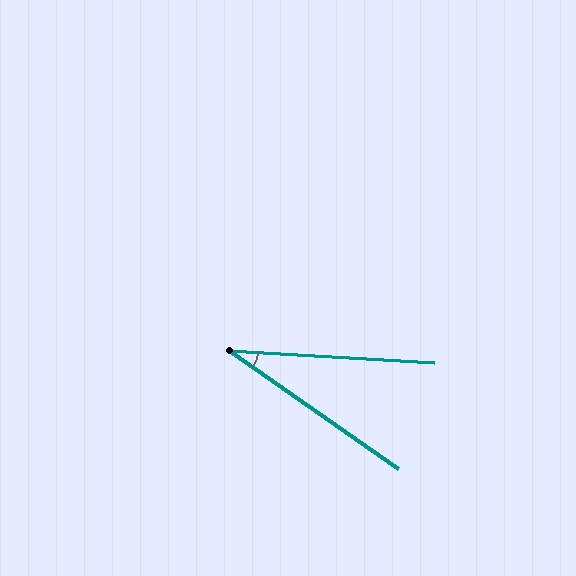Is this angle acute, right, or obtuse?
It is acute.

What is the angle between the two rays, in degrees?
Approximately 32 degrees.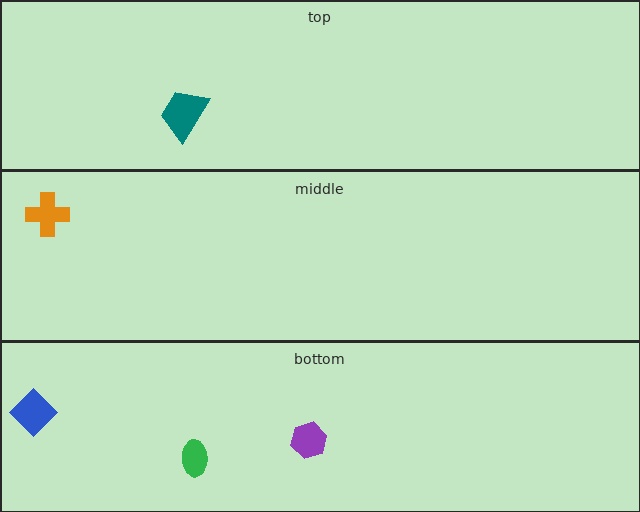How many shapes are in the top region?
1.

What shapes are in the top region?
The teal trapezoid.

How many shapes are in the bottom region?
3.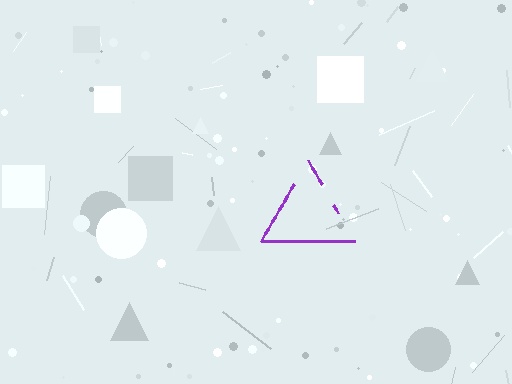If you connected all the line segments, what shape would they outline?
They would outline a triangle.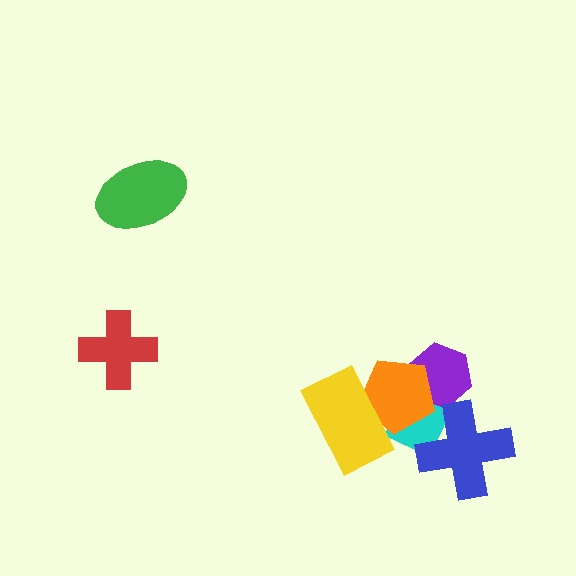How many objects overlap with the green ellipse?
0 objects overlap with the green ellipse.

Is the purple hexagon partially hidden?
Yes, it is partially covered by another shape.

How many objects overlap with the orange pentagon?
3 objects overlap with the orange pentagon.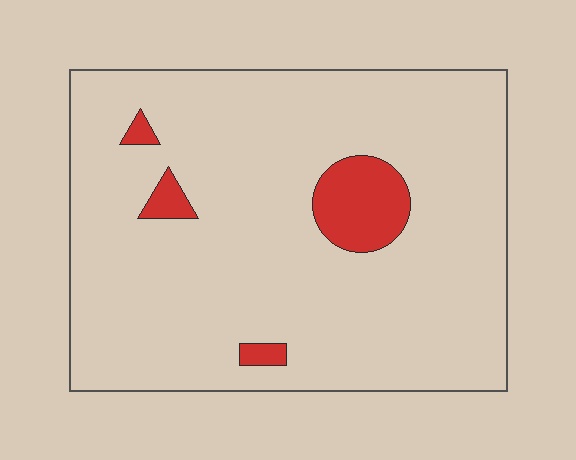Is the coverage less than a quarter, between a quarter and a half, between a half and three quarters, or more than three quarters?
Less than a quarter.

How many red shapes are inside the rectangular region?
4.